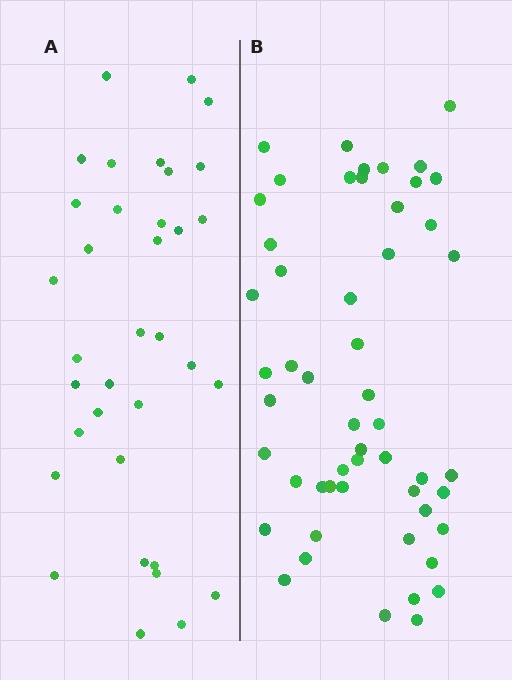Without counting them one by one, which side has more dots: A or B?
Region B (the right region) has more dots.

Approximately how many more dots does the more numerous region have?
Region B has approximately 20 more dots than region A.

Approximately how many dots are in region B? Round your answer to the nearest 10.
About 50 dots. (The exact count is 53, which rounds to 50.)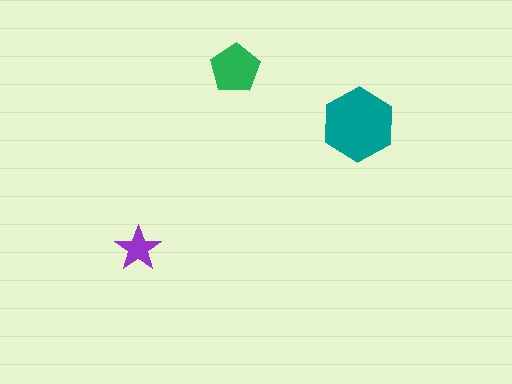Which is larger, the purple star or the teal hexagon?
The teal hexagon.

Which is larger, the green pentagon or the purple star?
The green pentagon.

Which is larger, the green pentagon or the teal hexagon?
The teal hexagon.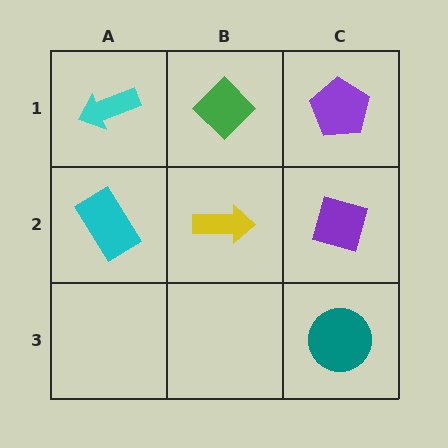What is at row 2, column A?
A cyan rectangle.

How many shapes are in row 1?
3 shapes.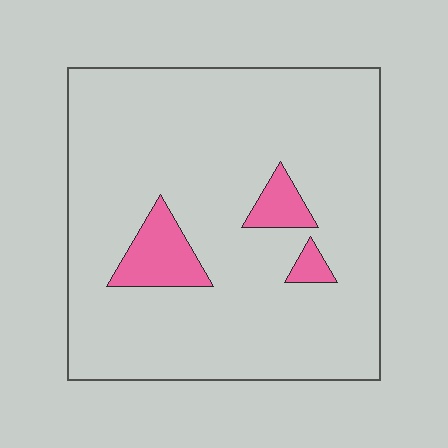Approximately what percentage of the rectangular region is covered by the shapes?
Approximately 10%.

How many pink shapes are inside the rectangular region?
3.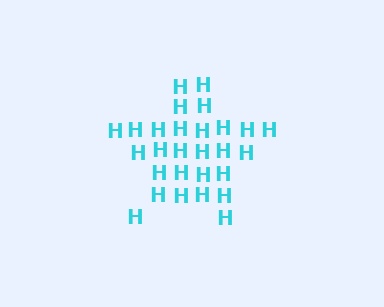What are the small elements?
The small elements are letter H's.